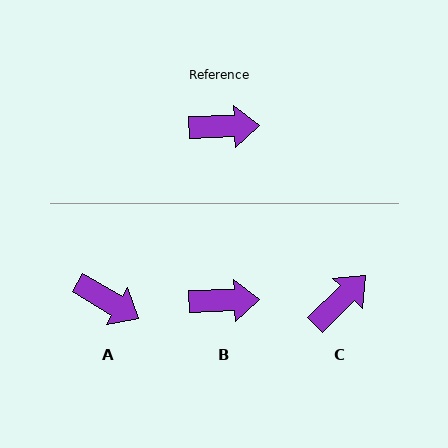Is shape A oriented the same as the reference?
No, it is off by about 32 degrees.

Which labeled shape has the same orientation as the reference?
B.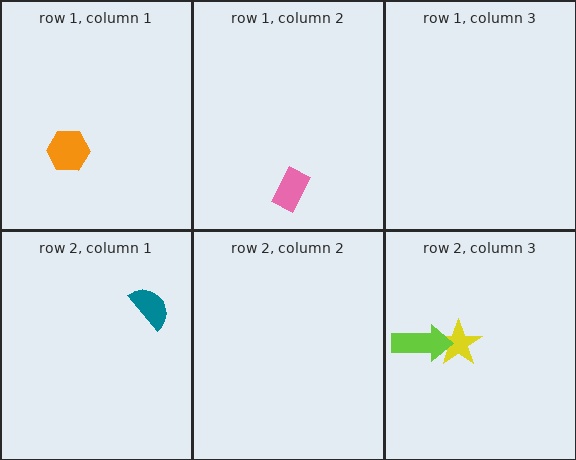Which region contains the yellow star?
The row 2, column 3 region.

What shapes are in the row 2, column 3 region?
The yellow star, the lime arrow.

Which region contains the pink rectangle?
The row 1, column 2 region.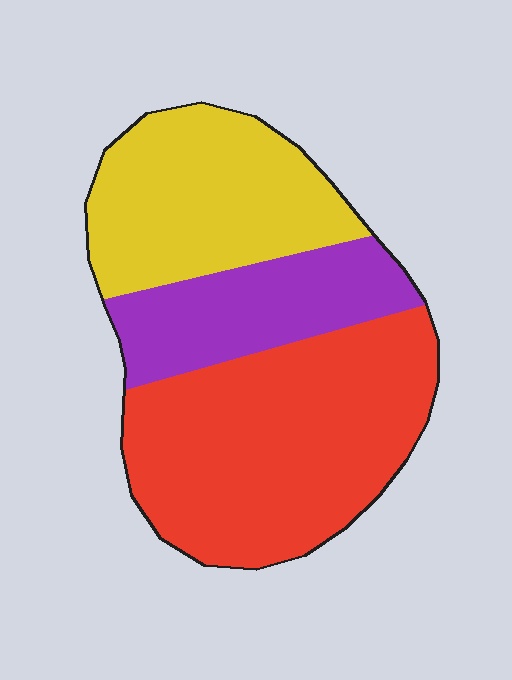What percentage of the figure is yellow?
Yellow takes up about one third (1/3) of the figure.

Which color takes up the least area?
Purple, at roughly 20%.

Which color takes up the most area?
Red, at roughly 50%.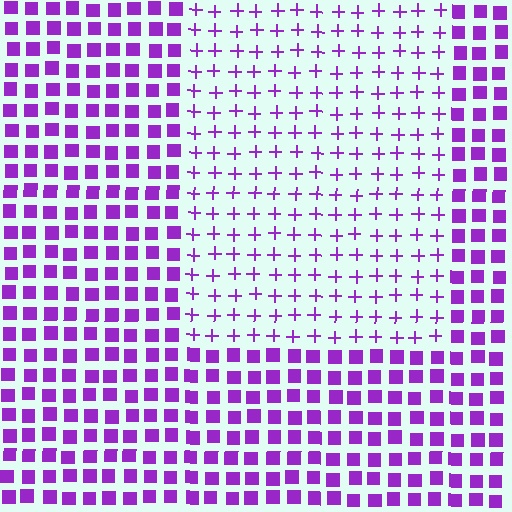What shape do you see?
I see a rectangle.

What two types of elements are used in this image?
The image uses plus signs inside the rectangle region and squares outside it.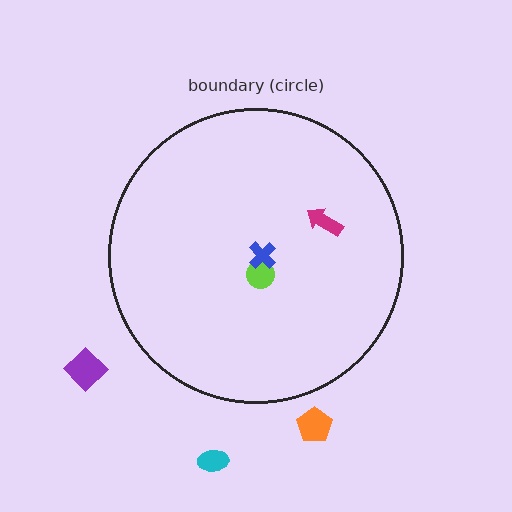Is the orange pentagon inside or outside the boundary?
Outside.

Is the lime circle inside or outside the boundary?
Inside.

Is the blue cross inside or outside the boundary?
Inside.